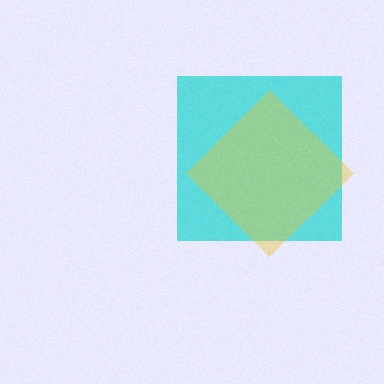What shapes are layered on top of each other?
The layered shapes are: a cyan square, a yellow diamond.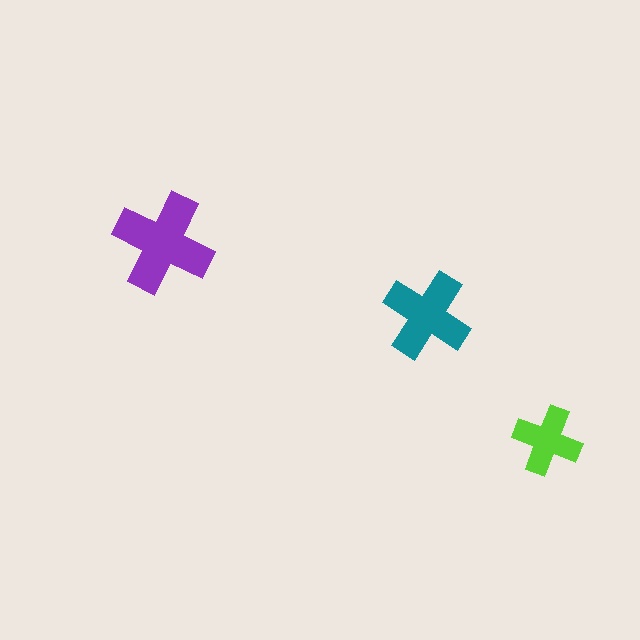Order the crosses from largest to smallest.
the purple one, the teal one, the lime one.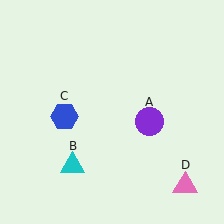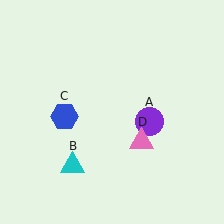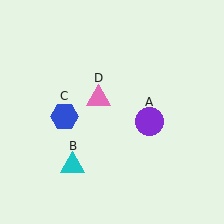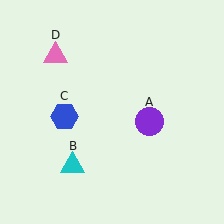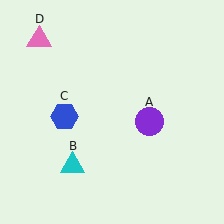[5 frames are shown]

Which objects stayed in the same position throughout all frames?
Purple circle (object A) and cyan triangle (object B) and blue hexagon (object C) remained stationary.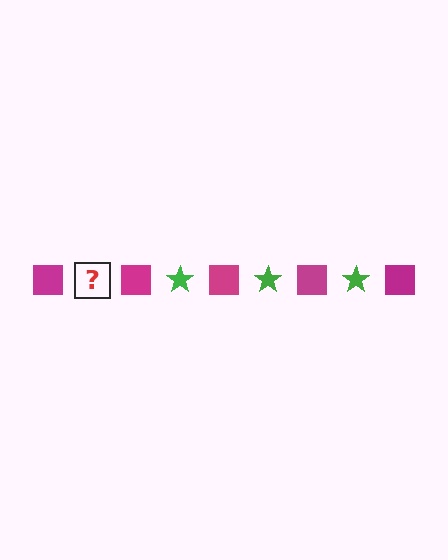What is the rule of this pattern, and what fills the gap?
The rule is that the pattern alternates between magenta square and green star. The gap should be filled with a green star.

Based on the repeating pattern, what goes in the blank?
The blank should be a green star.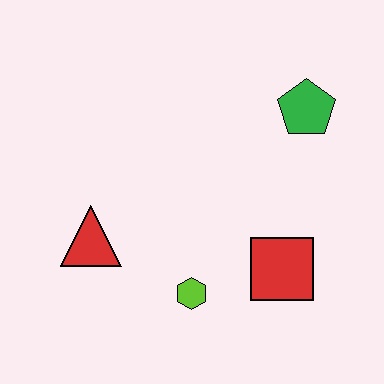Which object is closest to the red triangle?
The lime hexagon is closest to the red triangle.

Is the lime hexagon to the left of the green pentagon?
Yes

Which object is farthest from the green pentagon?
The red triangle is farthest from the green pentagon.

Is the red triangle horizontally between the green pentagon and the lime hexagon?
No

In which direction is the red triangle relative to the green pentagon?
The red triangle is to the left of the green pentagon.